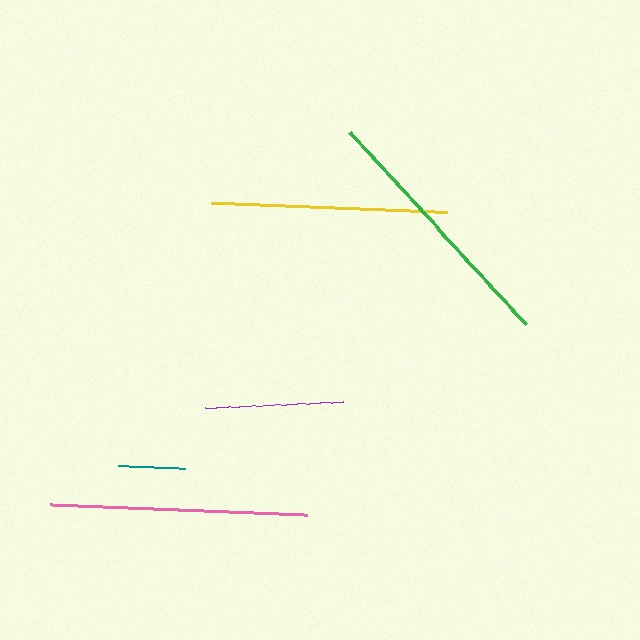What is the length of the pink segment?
The pink segment is approximately 258 pixels long.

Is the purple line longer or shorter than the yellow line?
The yellow line is longer than the purple line.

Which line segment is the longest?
The green line is the longest at approximately 260 pixels.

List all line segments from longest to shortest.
From longest to shortest: green, pink, yellow, purple, teal.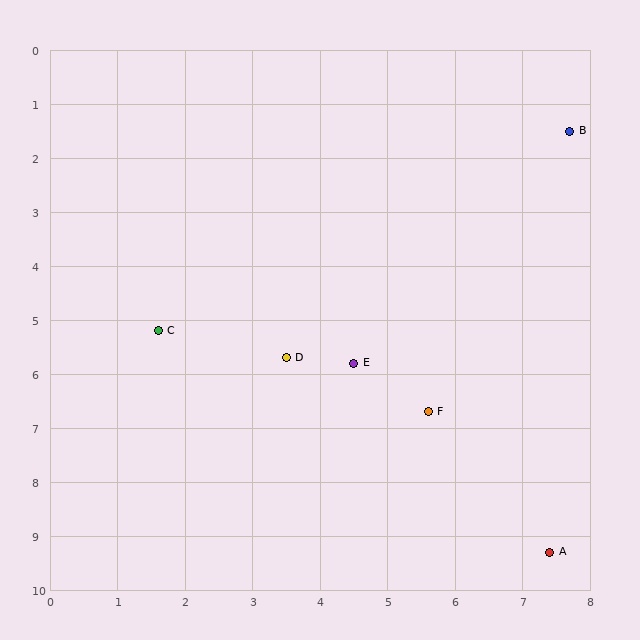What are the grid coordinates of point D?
Point D is at approximately (3.5, 5.7).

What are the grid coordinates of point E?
Point E is at approximately (4.5, 5.8).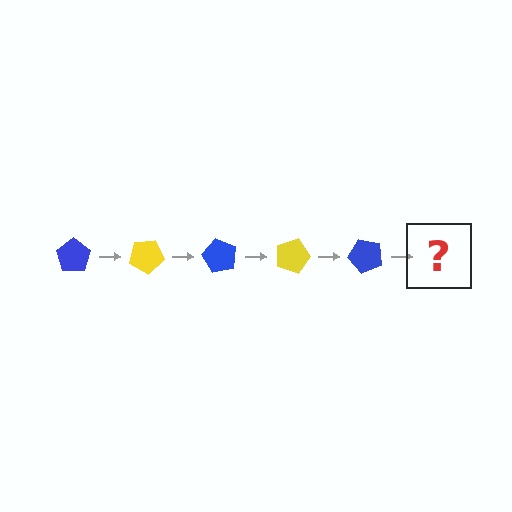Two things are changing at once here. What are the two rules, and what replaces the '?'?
The two rules are that it rotates 30 degrees each step and the color cycles through blue and yellow. The '?' should be a yellow pentagon, rotated 150 degrees from the start.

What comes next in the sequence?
The next element should be a yellow pentagon, rotated 150 degrees from the start.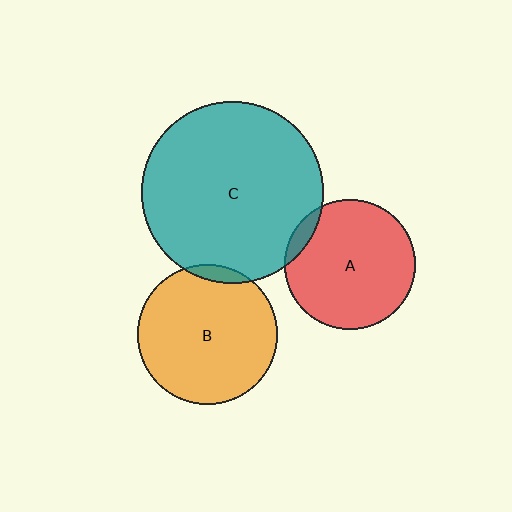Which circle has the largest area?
Circle C (teal).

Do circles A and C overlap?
Yes.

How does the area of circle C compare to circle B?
Approximately 1.7 times.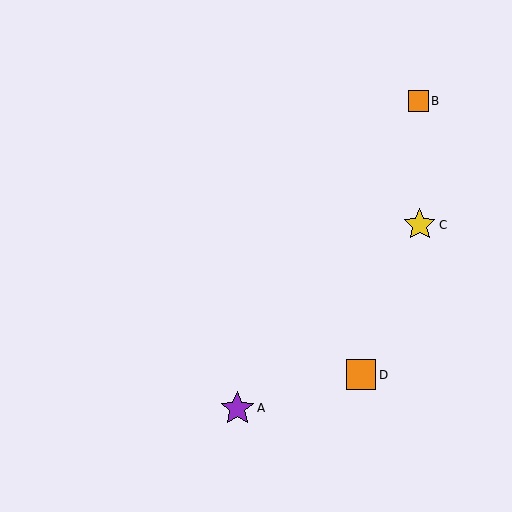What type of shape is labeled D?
Shape D is an orange square.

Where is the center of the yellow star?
The center of the yellow star is at (420, 225).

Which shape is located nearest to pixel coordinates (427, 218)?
The yellow star (labeled C) at (420, 225) is nearest to that location.